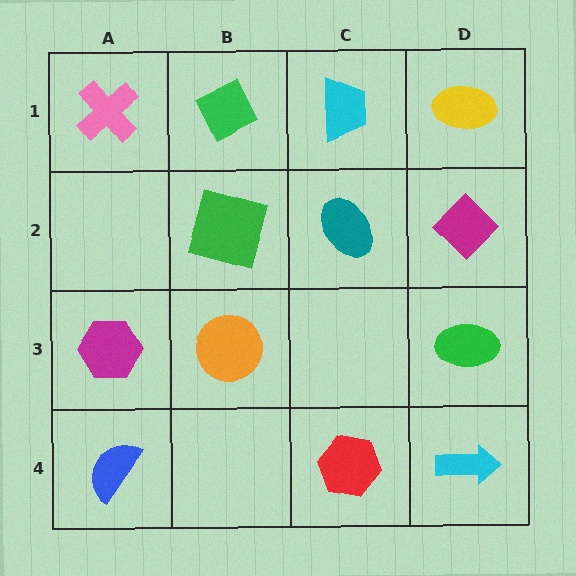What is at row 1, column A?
A pink cross.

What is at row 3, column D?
A green ellipse.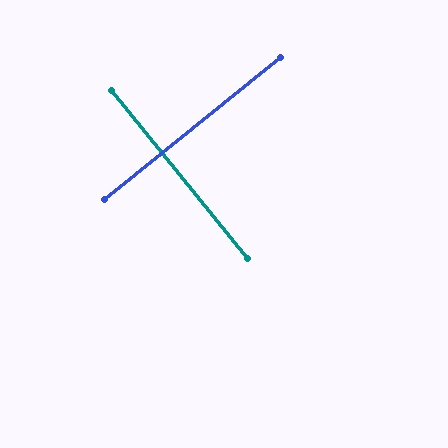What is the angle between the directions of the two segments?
Approximately 90 degrees.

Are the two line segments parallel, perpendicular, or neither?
Perpendicular — they meet at approximately 90°.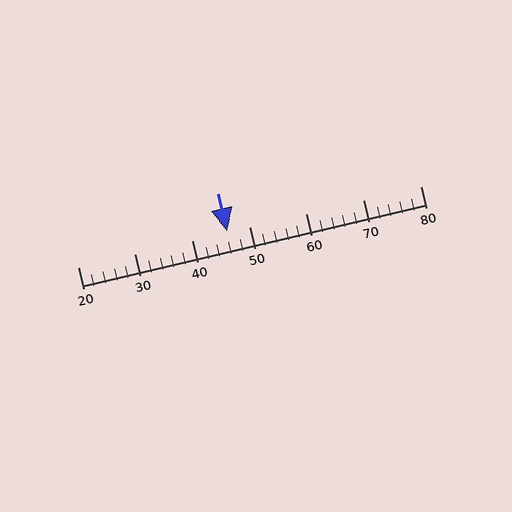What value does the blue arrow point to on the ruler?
The blue arrow points to approximately 46.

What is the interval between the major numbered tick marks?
The major tick marks are spaced 10 units apart.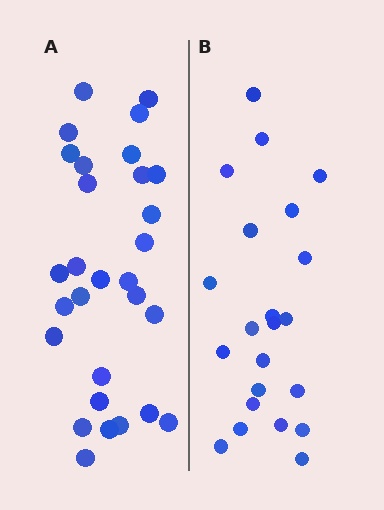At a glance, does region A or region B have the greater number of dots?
Region A (the left region) has more dots.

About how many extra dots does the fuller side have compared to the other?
Region A has roughly 8 or so more dots than region B.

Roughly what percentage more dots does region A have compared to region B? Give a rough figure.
About 30% more.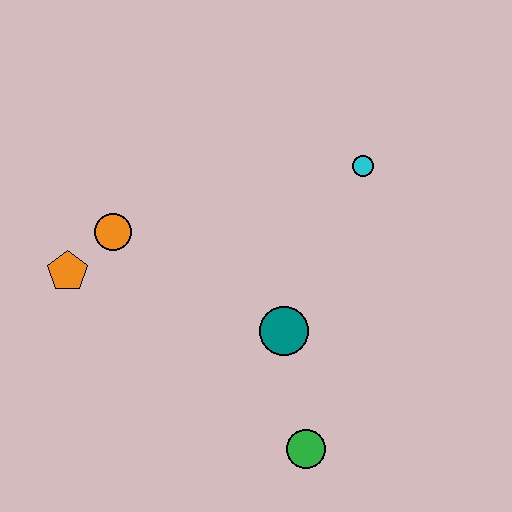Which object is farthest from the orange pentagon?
The cyan circle is farthest from the orange pentagon.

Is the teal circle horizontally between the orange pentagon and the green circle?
Yes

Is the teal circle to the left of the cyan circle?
Yes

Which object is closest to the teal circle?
The green circle is closest to the teal circle.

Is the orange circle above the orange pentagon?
Yes